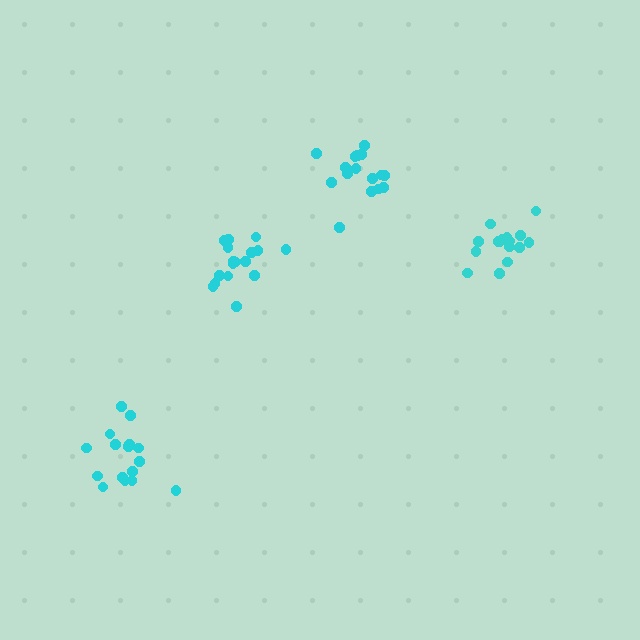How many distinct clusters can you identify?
There are 4 distinct clusters.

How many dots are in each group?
Group 1: 16 dots, Group 2: 17 dots, Group 3: 17 dots, Group 4: 16 dots (66 total).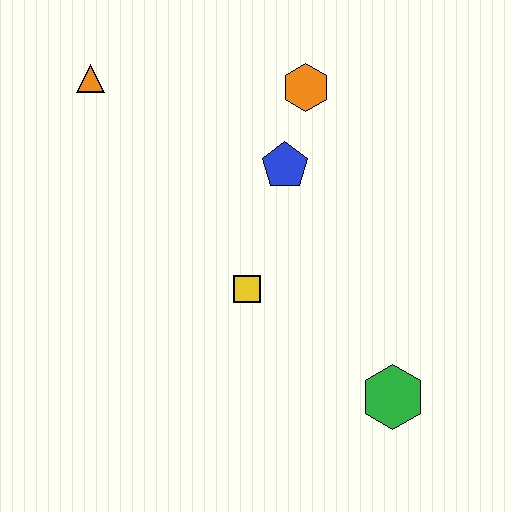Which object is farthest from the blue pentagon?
The green hexagon is farthest from the blue pentagon.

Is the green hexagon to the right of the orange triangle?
Yes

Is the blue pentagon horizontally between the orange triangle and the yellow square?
No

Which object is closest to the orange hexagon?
The blue pentagon is closest to the orange hexagon.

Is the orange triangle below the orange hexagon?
No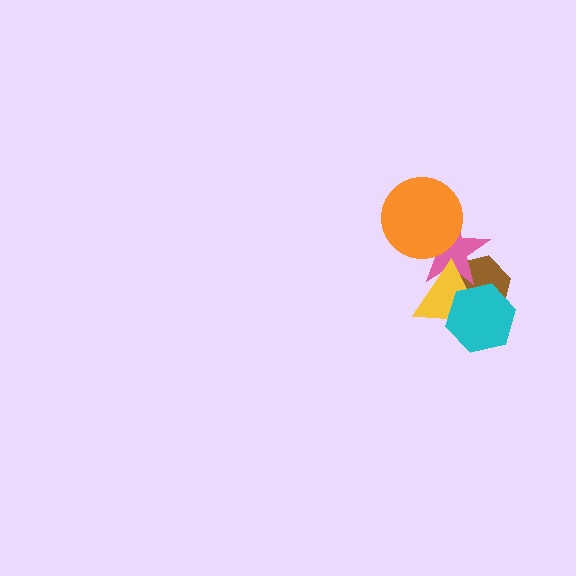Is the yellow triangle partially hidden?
Yes, it is partially covered by another shape.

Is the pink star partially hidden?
Yes, it is partially covered by another shape.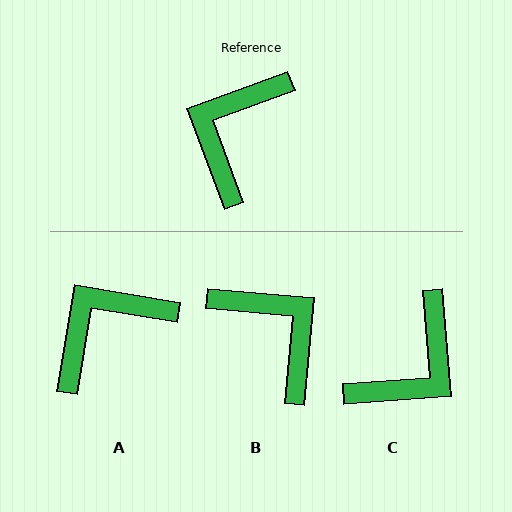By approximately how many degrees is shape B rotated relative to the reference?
Approximately 115 degrees clockwise.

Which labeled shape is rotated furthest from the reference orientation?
C, about 164 degrees away.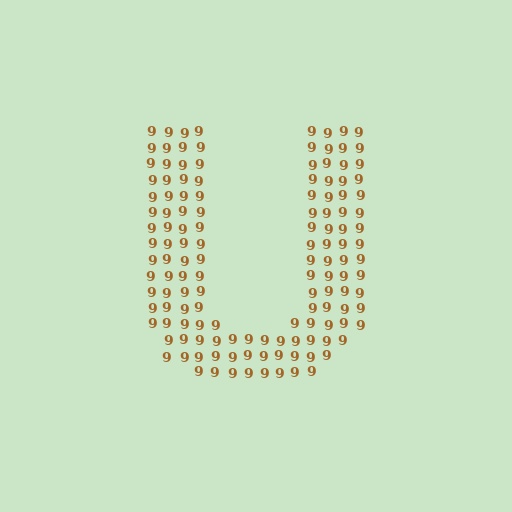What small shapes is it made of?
It is made of small digit 9's.